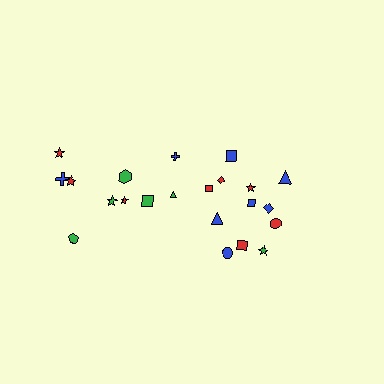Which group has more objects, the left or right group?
The right group.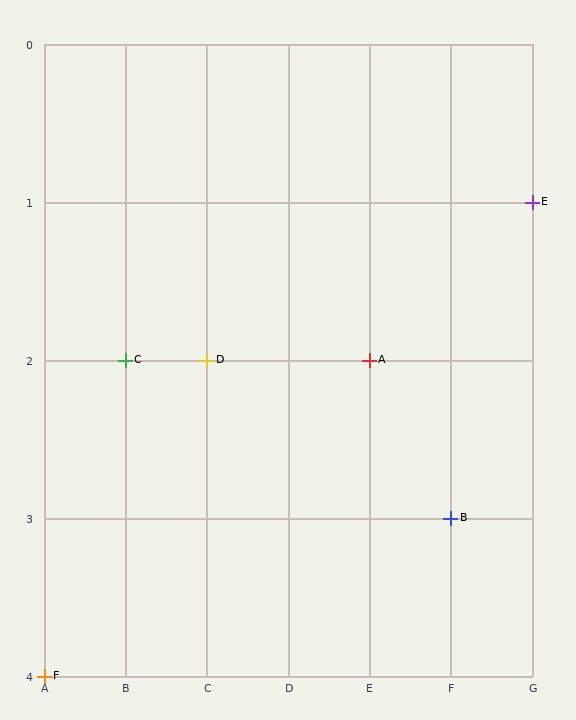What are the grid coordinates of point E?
Point E is at grid coordinates (G, 1).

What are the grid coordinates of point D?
Point D is at grid coordinates (C, 2).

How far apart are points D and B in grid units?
Points D and B are 3 columns and 1 row apart (about 3.2 grid units diagonally).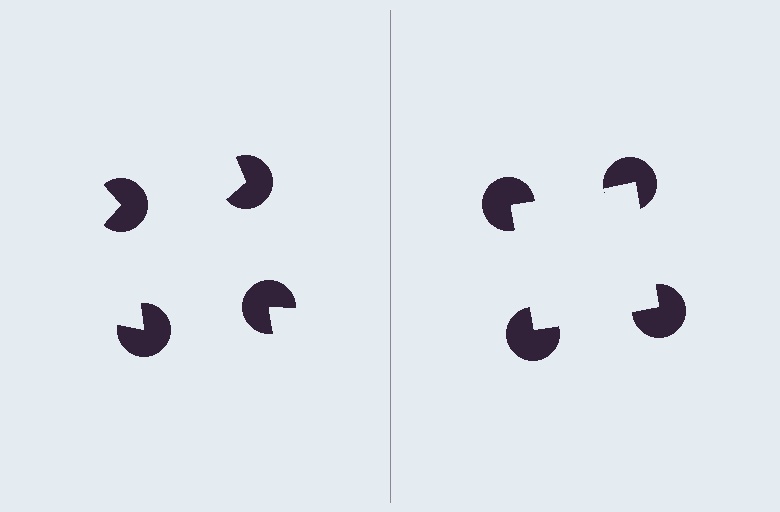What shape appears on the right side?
An illusory square.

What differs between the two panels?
The pac-man discs are positioned identically on both sides; only the wedge orientations differ. On the right they align to a square; on the left they are misaligned.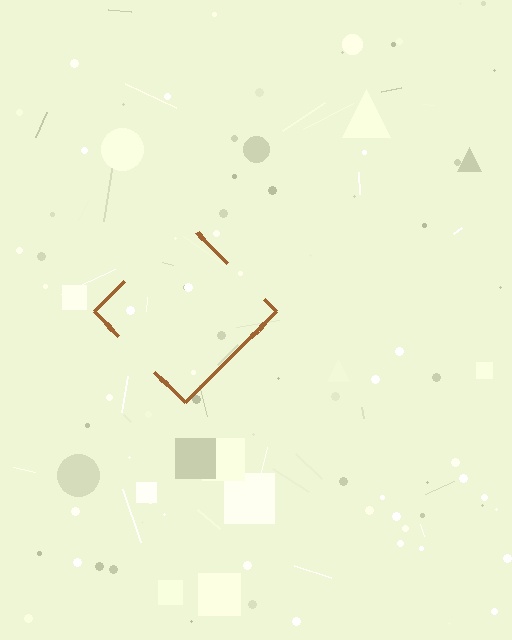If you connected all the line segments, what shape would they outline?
They would outline a diamond.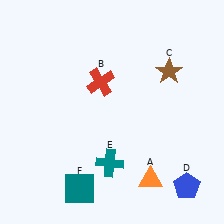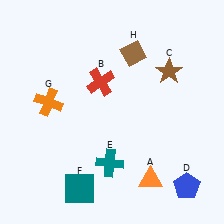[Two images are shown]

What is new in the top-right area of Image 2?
A brown diamond (H) was added in the top-right area of Image 2.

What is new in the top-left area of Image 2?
An orange cross (G) was added in the top-left area of Image 2.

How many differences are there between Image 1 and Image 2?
There are 2 differences between the two images.